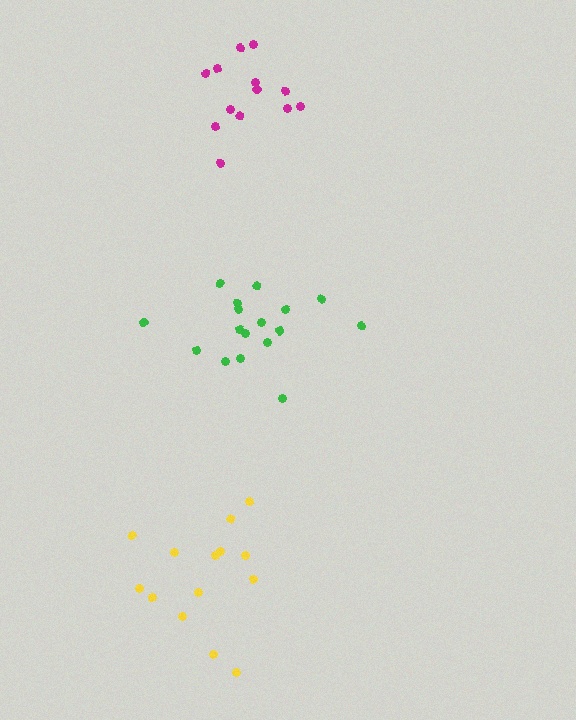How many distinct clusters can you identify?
There are 3 distinct clusters.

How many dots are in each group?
Group 1: 13 dots, Group 2: 17 dots, Group 3: 14 dots (44 total).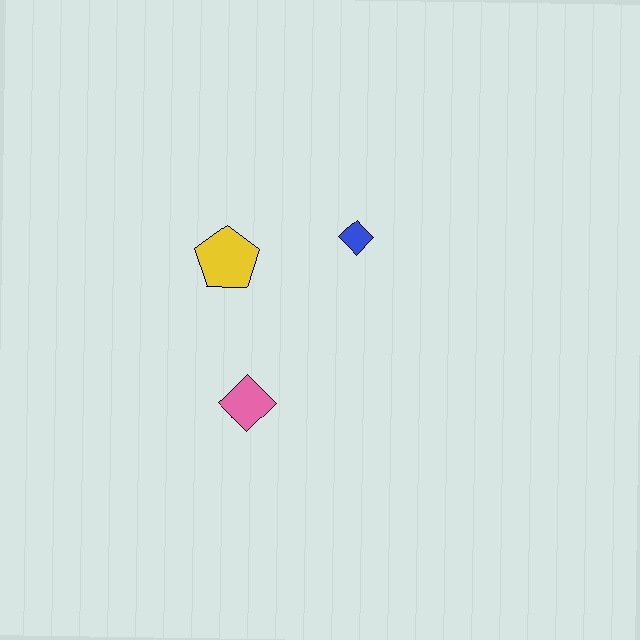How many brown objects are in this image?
There are no brown objects.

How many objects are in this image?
There are 3 objects.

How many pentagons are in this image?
There is 1 pentagon.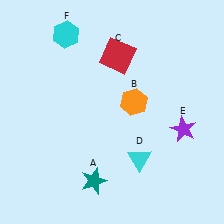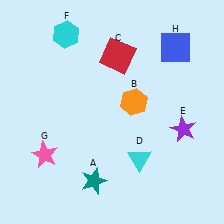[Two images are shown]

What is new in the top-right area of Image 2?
A blue square (H) was added in the top-right area of Image 2.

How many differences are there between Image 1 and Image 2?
There are 2 differences between the two images.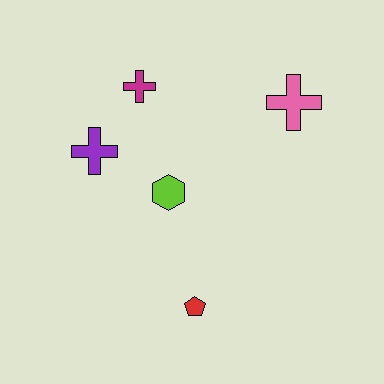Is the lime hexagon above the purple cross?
No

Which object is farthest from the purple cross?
The pink cross is farthest from the purple cross.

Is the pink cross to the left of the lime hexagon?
No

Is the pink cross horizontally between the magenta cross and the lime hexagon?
No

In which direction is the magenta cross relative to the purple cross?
The magenta cross is above the purple cross.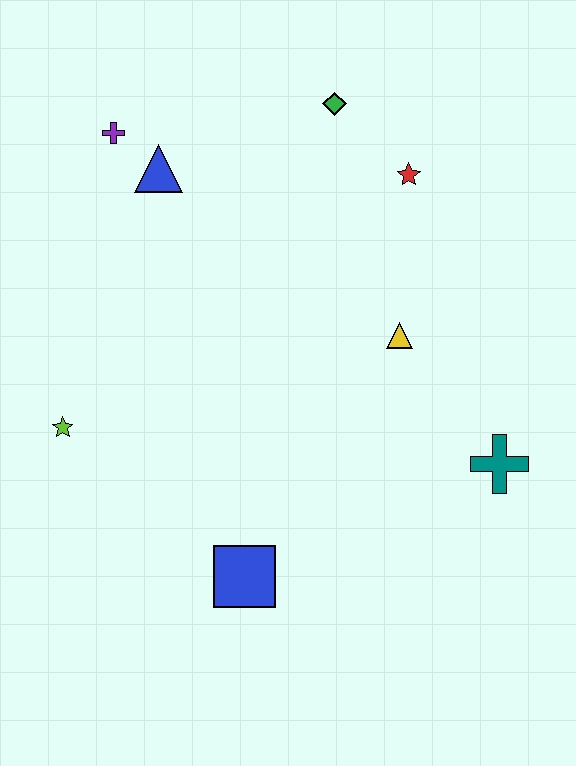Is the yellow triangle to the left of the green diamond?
No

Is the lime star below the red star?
Yes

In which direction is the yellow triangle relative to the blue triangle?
The yellow triangle is to the right of the blue triangle.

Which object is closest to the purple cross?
The blue triangle is closest to the purple cross.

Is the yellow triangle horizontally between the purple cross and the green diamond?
No